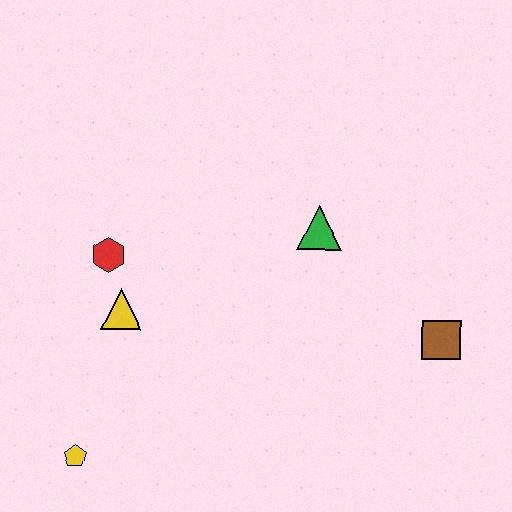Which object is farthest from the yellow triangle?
The brown square is farthest from the yellow triangle.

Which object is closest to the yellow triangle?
The red hexagon is closest to the yellow triangle.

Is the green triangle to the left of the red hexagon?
No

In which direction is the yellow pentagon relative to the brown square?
The yellow pentagon is to the left of the brown square.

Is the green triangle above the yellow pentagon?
Yes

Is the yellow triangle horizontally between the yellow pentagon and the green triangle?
Yes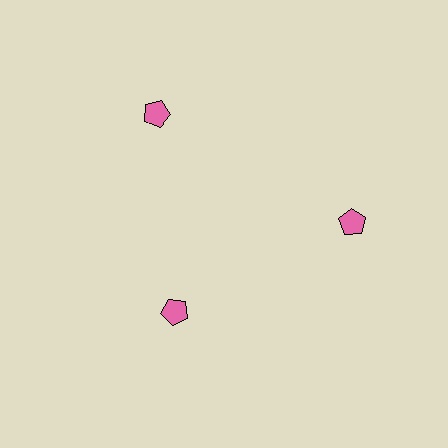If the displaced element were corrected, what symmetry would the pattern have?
It would have 3-fold rotational symmetry — the pattern would map onto itself every 120 degrees.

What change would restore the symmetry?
The symmetry would be restored by moving it outward, back onto the ring so that all 3 pentagons sit at equal angles and equal distance from the center.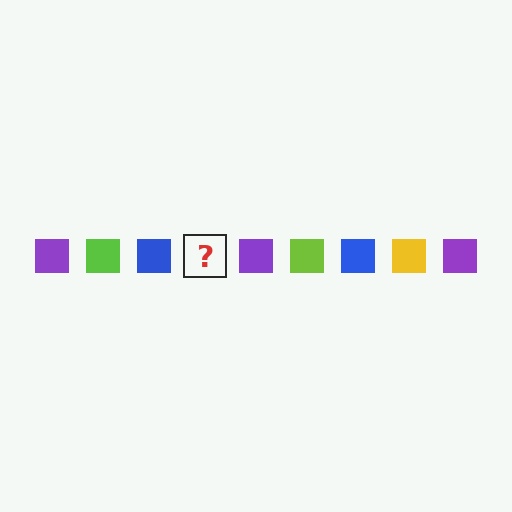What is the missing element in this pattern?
The missing element is a yellow square.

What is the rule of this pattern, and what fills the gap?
The rule is that the pattern cycles through purple, lime, blue, yellow squares. The gap should be filled with a yellow square.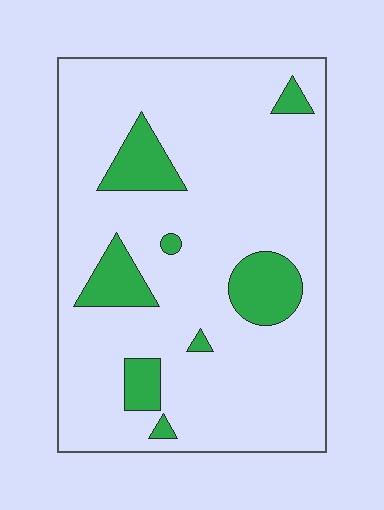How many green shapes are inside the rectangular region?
8.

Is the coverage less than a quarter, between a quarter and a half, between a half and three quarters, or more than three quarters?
Less than a quarter.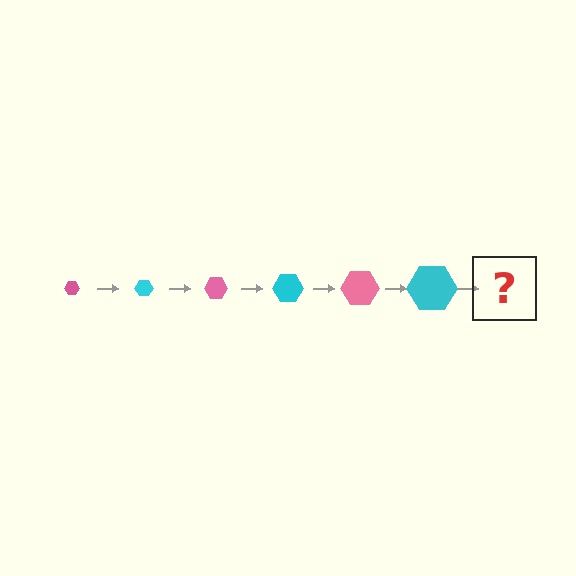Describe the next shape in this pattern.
It should be a pink hexagon, larger than the previous one.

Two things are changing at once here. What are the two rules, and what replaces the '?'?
The two rules are that the hexagon grows larger each step and the color cycles through pink and cyan. The '?' should be a pink hexagon, larger than the previous one.